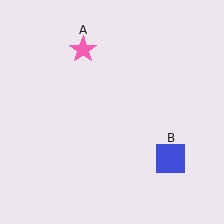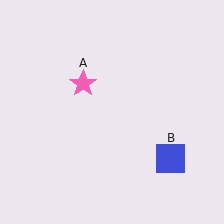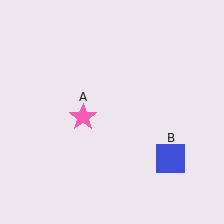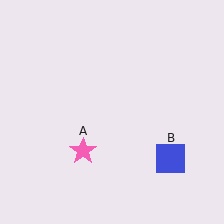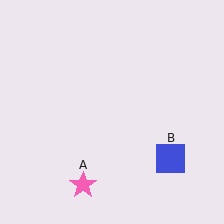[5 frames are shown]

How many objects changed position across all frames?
1 object changed position: pink star (object A).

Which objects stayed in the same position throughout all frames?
Blue square (object B) remained stationary.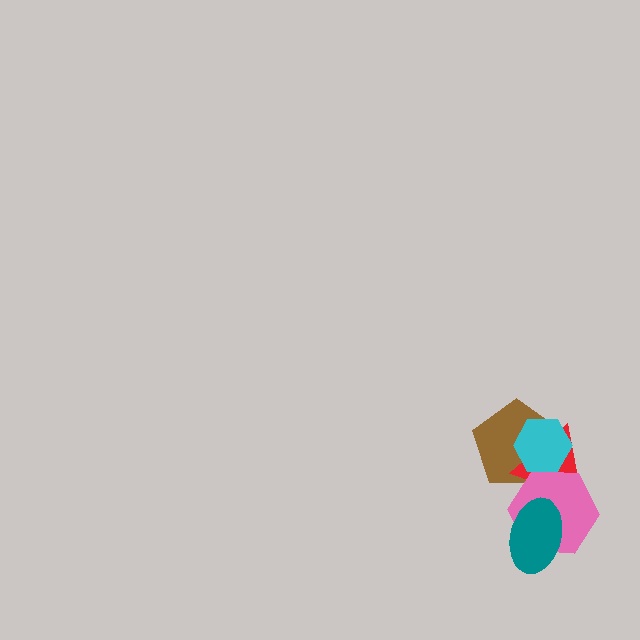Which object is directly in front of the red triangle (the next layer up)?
The pink hexagon is directly in front of the red triangle.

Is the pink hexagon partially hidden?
Yes, it is partially covered by another shape.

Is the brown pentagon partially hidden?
Yes, it is partially covered by another shape.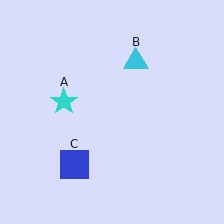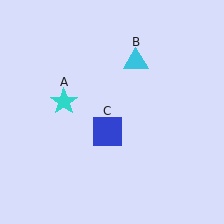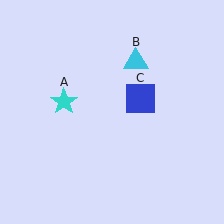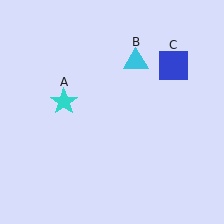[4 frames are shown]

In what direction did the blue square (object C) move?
The blue square (object C) moved up and to the right.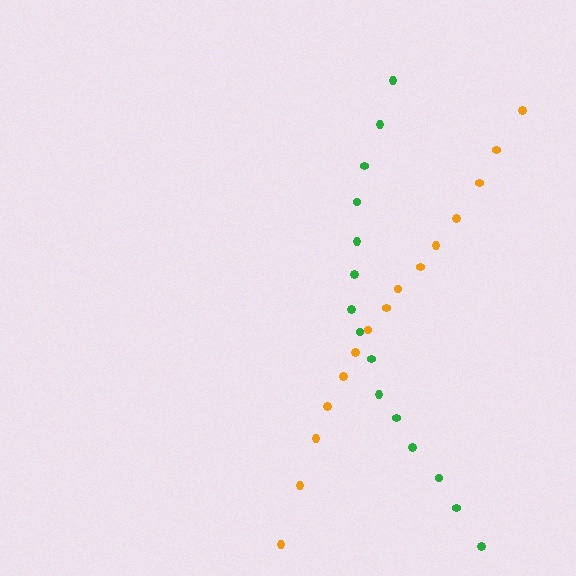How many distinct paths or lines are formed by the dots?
There are 2 distinct paths.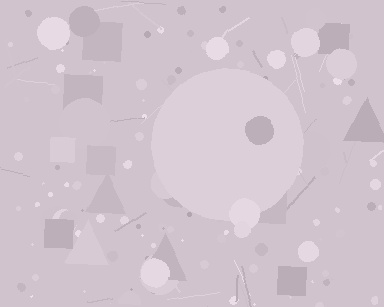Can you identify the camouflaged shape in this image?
The camouflaged shape is a circle.